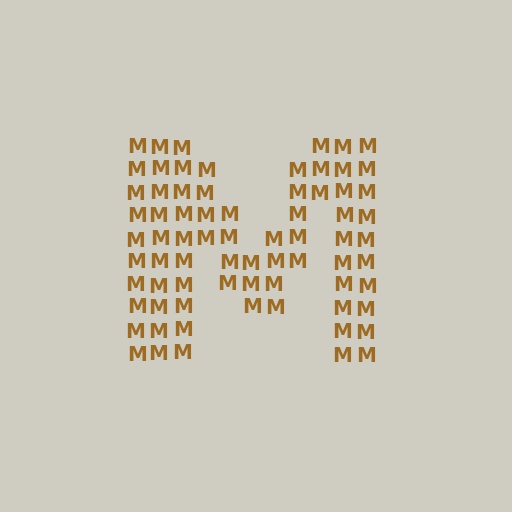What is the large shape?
The large shape is the letter M.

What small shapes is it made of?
It is made of small letter M's.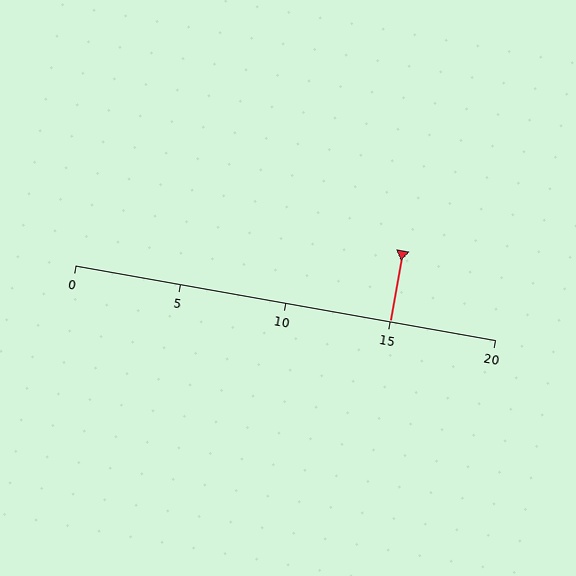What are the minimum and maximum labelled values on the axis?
The axis runs from 0 to 20.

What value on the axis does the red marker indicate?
The marker indicates approximately 15.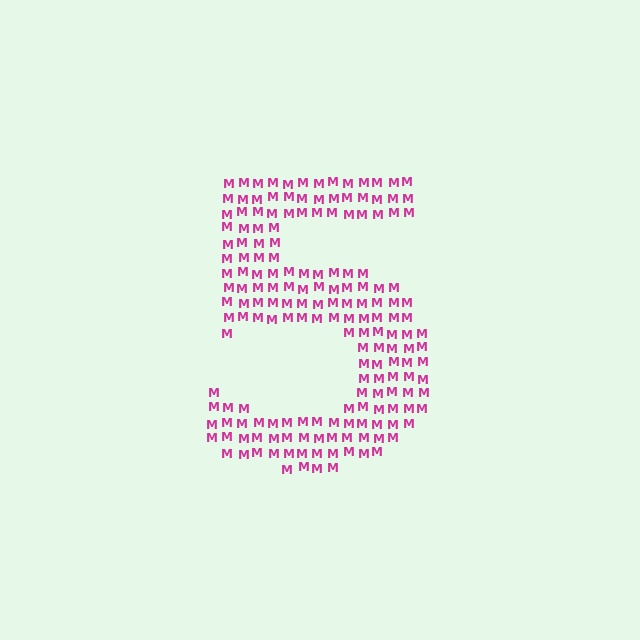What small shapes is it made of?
It is made of small letter M's.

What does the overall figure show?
The overall figure shows the digit 5.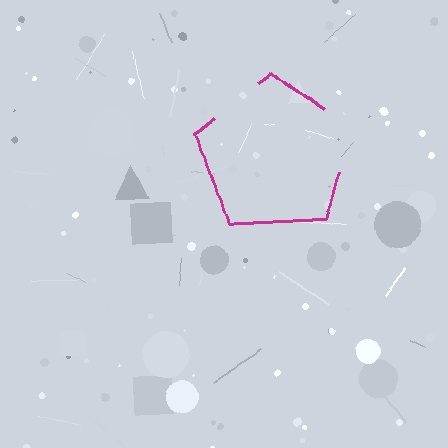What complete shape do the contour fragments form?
The contour fragments form a pentagon.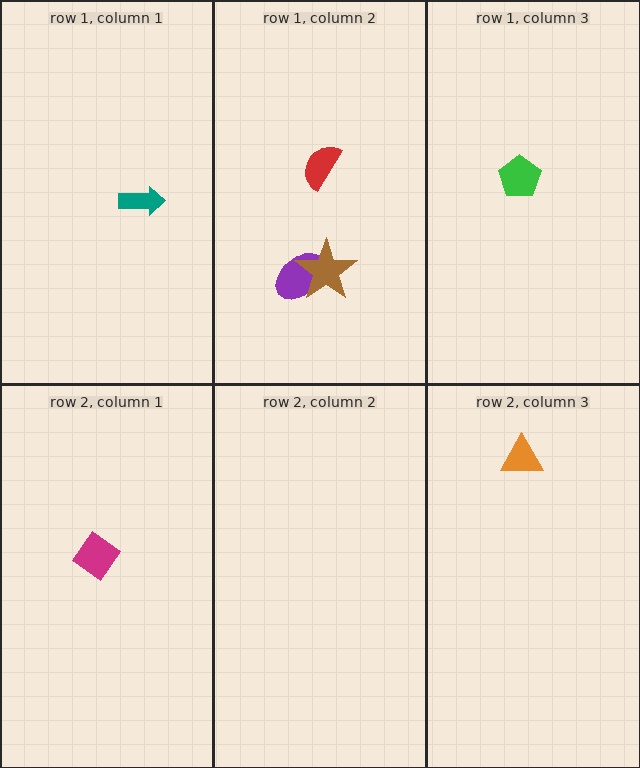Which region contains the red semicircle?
The row 1, column 2 region.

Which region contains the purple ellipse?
The row 1, column 2 region.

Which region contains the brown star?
The row 1, column 2 region.